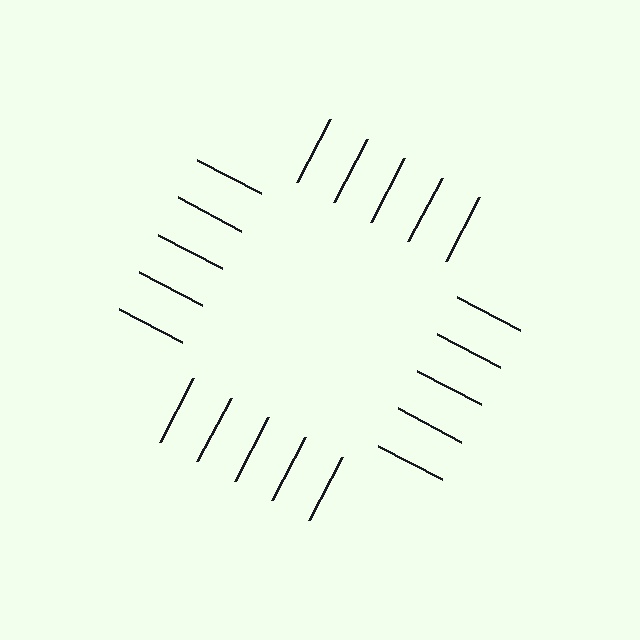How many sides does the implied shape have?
4 sides — the line-ends trace a square.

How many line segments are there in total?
20 — 5 along each of the 4 edges.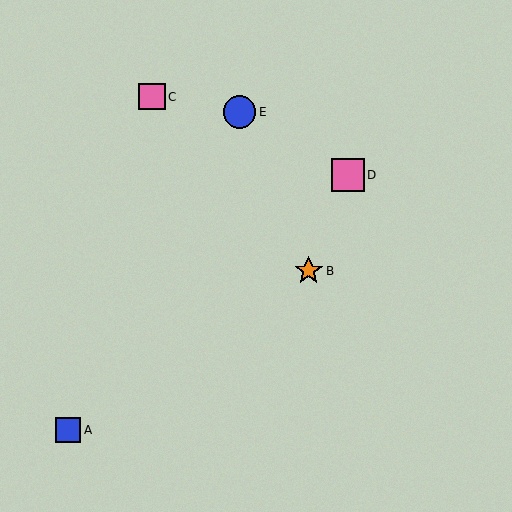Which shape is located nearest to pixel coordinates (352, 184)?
The pink square (labeled D) at (348, 175) is nearest to that location.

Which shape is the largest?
The pink square (labeled D) is the largest.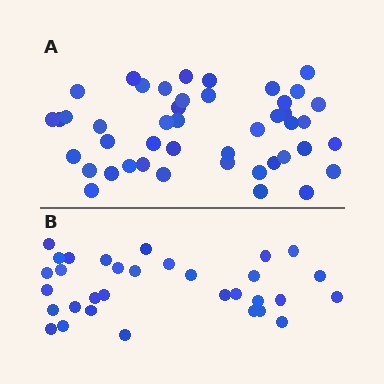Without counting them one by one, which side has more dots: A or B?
Region A (the top region) has more dots.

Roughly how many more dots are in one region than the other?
Region A has approximately 15 more dots than region B.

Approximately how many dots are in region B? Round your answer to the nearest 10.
About 30 dots. (The exact count is 32, which rounds to 30.)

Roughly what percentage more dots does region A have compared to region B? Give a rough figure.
About 40% more.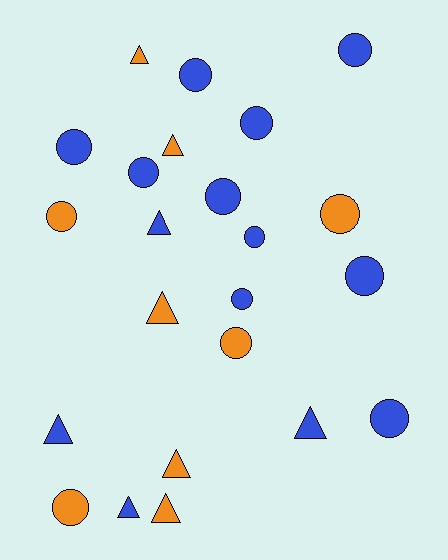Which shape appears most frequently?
Circle, with 14 objects.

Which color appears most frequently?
Blue, with 14 objects.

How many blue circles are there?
There are 10 blue circles.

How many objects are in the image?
There are 23 objects.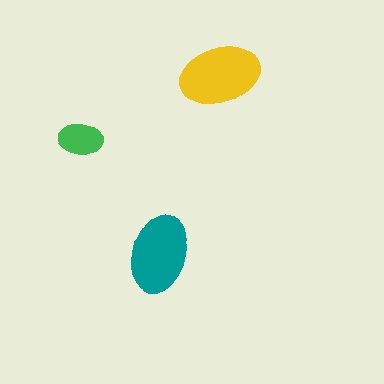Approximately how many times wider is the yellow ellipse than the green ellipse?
About 2 times wider.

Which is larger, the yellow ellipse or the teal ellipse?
The yellow one.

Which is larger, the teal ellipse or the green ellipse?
The teal one.